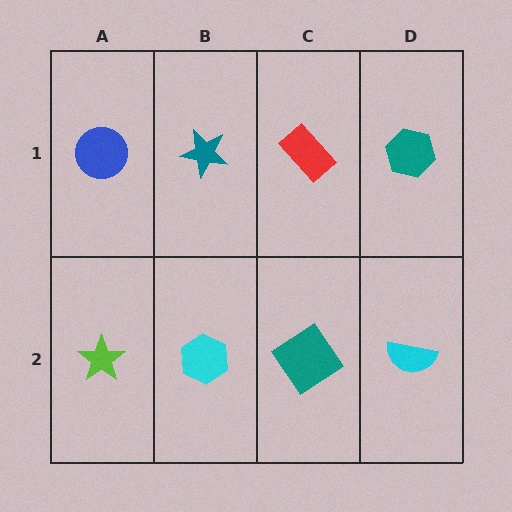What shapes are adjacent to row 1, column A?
A lime star (row 2, column A), a teal star (row 1, column B).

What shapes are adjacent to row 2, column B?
A teal star (row 1, column B), a lime star (row 2, column A), a teal diamond (row 2, column C).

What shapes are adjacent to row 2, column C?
A red rectangle (row 1, column C), a cyan hexagon (row 2, column B), a cyan semicircle (row 2, column D).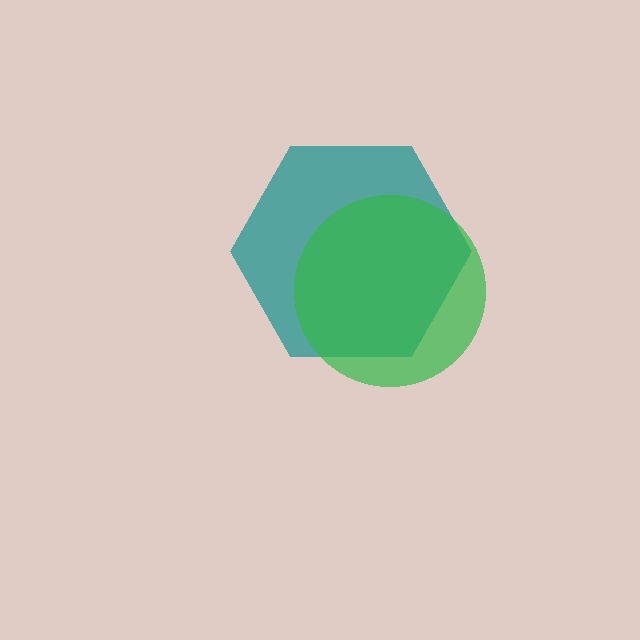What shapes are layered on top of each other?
The layered shapes are: a teal hexagon, a green circle.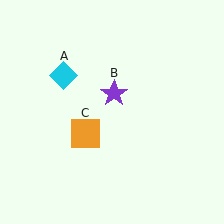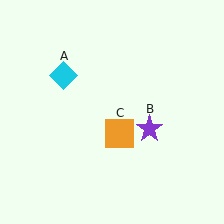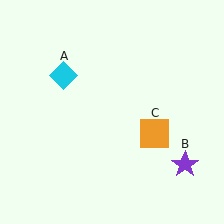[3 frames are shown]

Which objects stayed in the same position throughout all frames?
Cyan diamond (object A) remained stationary.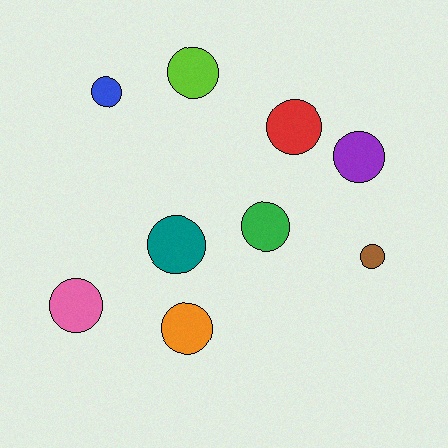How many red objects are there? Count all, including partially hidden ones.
There is 1 red object.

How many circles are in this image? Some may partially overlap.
There are 9 circles.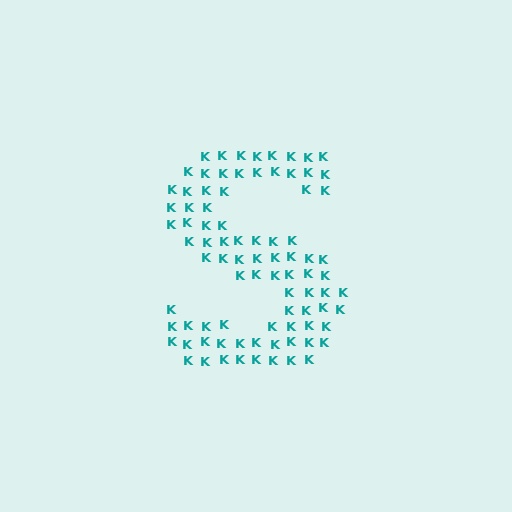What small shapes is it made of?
It is made of small letter K's.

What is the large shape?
The large shape is the letter S.